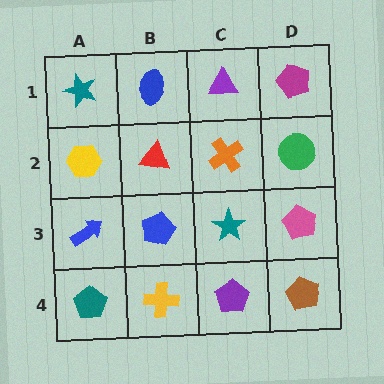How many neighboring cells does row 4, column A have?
2.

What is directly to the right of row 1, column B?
A purple triangle.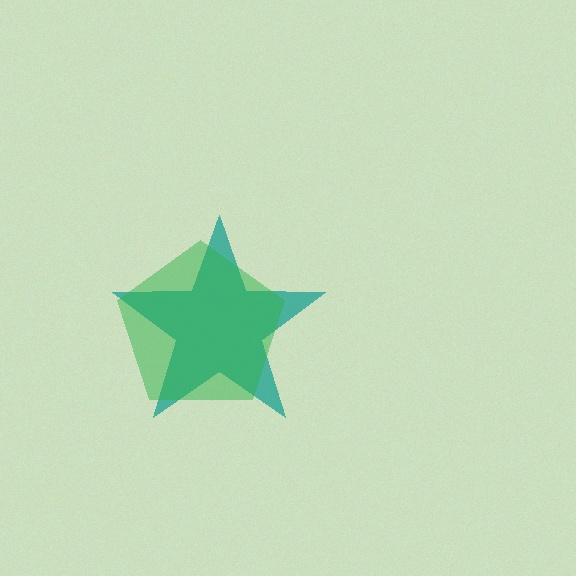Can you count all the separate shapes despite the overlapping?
Yes, there are 2 separate shapes.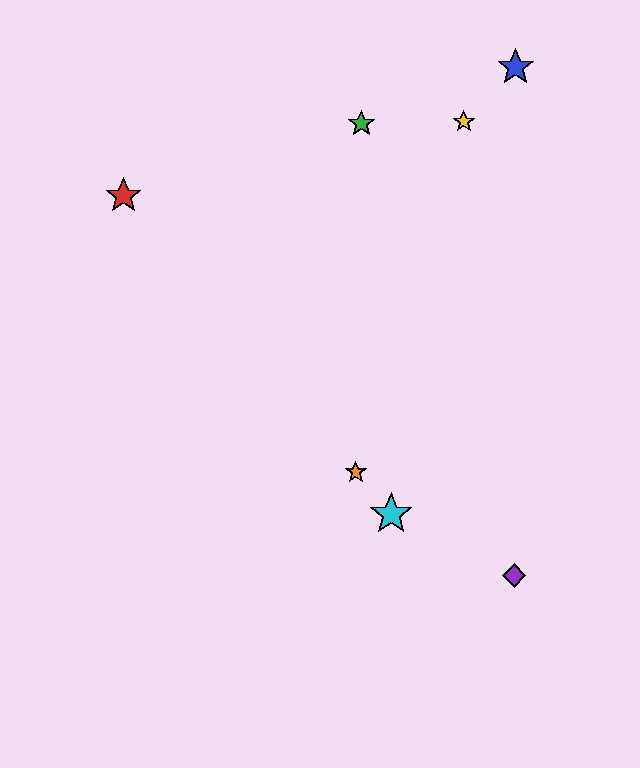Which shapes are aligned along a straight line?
The red star, the orange star, the cyan star are aligned along a straight line.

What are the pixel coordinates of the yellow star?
The yellow star is at (464, 122).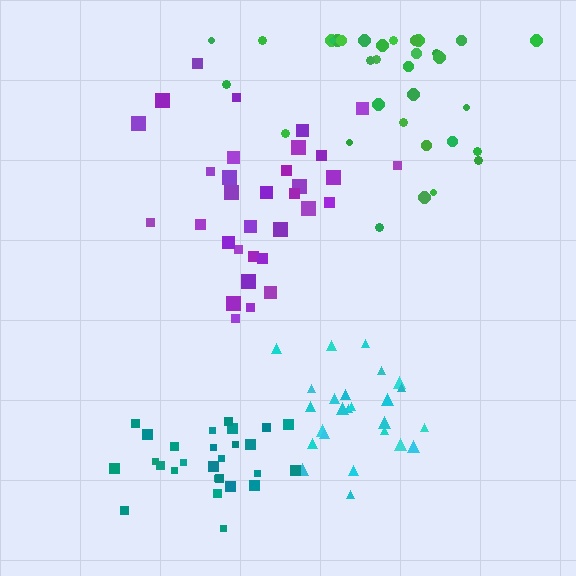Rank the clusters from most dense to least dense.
cyan, teal, purple, green.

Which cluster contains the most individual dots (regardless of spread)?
Green (34).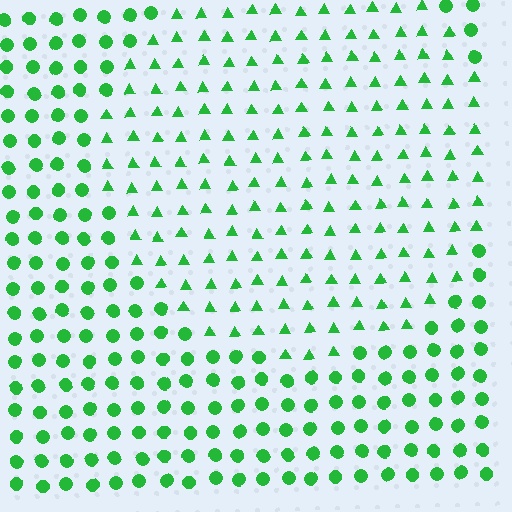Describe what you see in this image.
The image is filled with small green elements arranged in a uniform grid. A circle-shaped region contains triangles, while the surrounding area contains circles. The boundary is defined purely by the change in element shape.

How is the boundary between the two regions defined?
The boundary is defined by a change in element shape: triangles inside vs. circles outside. All elements share the same color and spacing.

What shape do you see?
I see a circle.